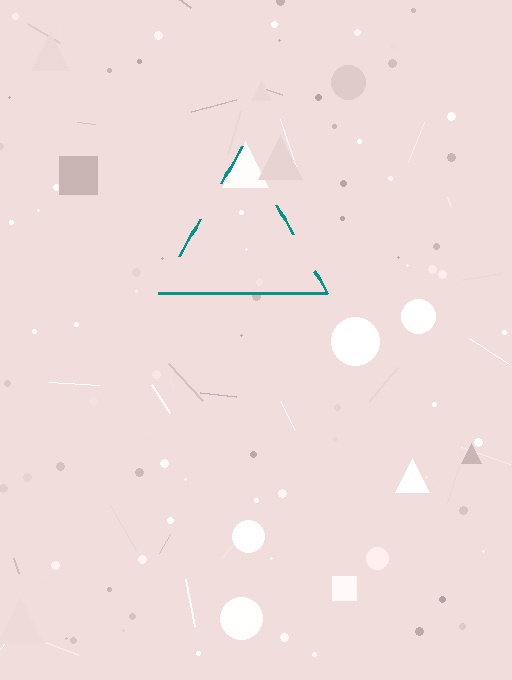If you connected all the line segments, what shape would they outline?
They would outline a triangle.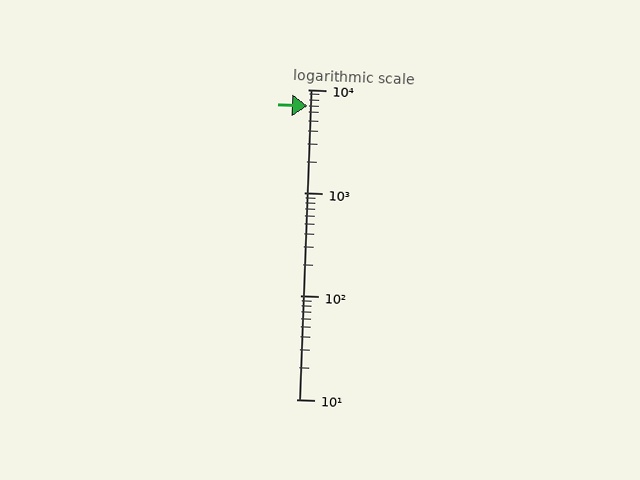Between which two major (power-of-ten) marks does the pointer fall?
The pointer is between 1000 and 10000.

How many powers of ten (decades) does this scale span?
The scale spans 3 decades, from 10 to 10000.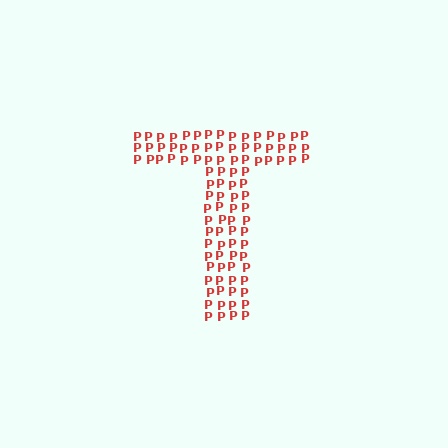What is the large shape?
The large shape is the letter T.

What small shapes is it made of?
It is made of small letter P's.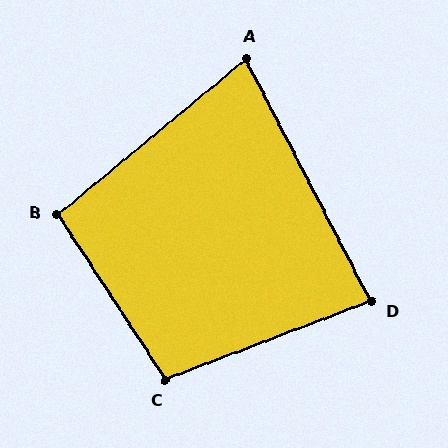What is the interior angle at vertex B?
Approximately 96 degrees (obtuse).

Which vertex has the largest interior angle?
C, at approximately 102 degrees.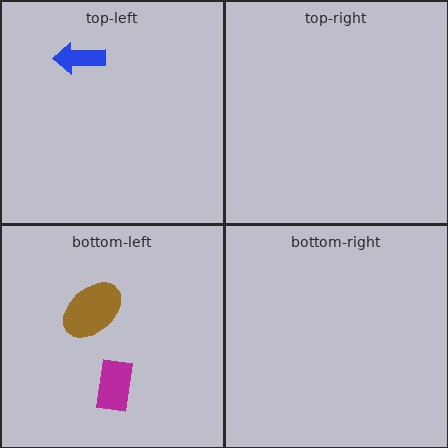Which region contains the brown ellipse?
The bottom-left region.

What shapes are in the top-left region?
The blue arrow.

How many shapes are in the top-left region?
1.